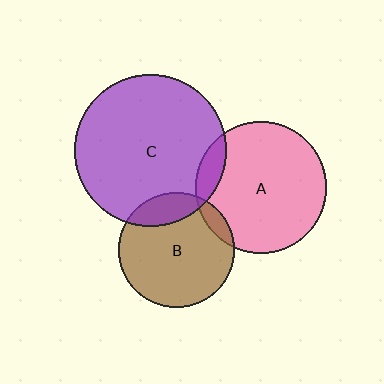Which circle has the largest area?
Circle C (purple).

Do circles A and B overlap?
Yes.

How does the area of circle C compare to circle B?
Approximately 1.7 times.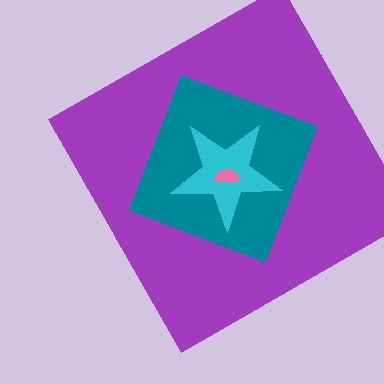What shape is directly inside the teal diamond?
The cyan star.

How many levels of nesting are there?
4.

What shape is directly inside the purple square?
The teal diamond.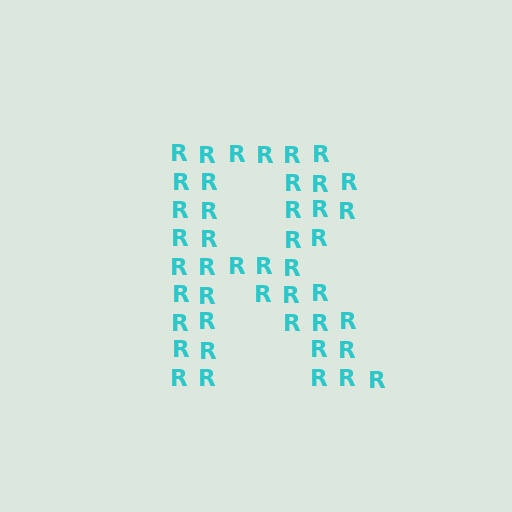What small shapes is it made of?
It is made of small letter R's.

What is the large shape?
The large shape is the letter R.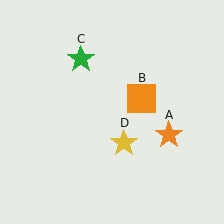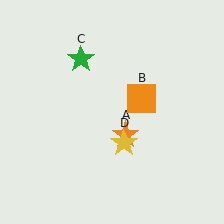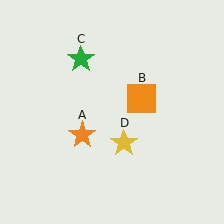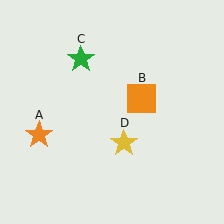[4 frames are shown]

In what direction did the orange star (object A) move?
The orange star (object A) moved left.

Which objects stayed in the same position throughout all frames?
Orange square (object B) and green star (object C) and yellow star (object D) remained stationary.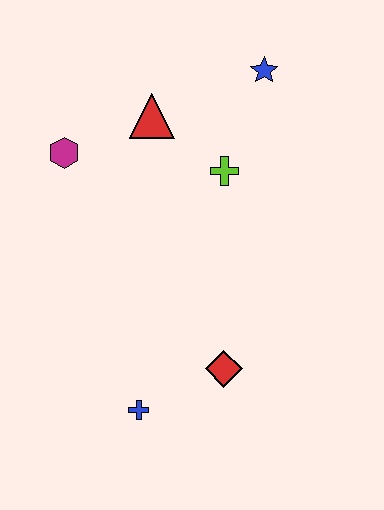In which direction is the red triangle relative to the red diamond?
The red triangle is above the red diamond.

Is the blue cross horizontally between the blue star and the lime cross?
No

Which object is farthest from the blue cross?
The blue star is farthest from the blue cross.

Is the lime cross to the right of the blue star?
No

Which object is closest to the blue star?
The lime cross is closest to the blue star.